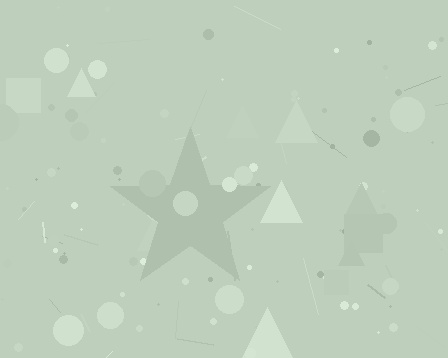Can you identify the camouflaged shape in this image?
The camouflaged shape is a star.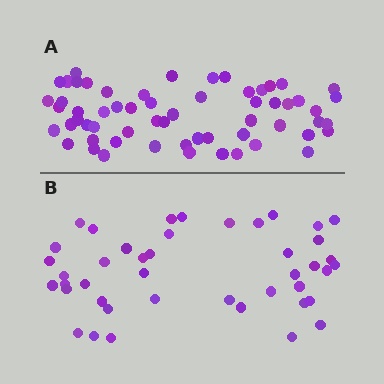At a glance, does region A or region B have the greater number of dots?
Region A (the top region) has more dots.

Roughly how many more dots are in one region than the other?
Region A has approximately 15 more dots than region B.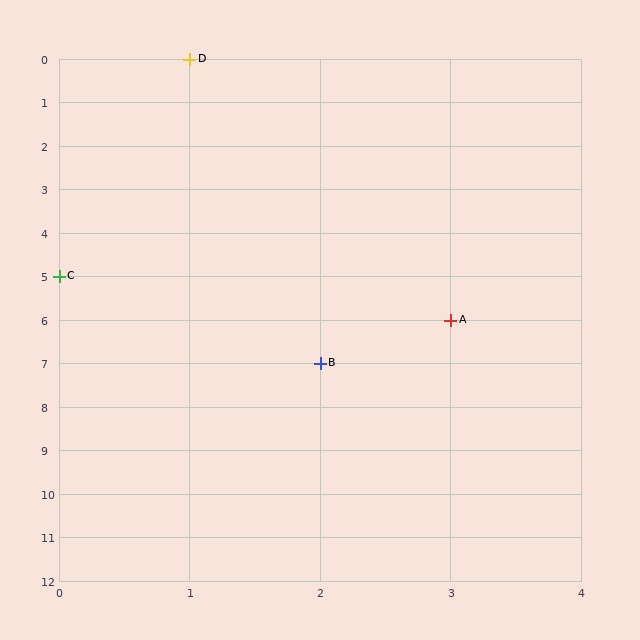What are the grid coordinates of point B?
Point B is at grid coordinates (2, 7).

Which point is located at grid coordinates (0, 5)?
Point C is at (0, 5).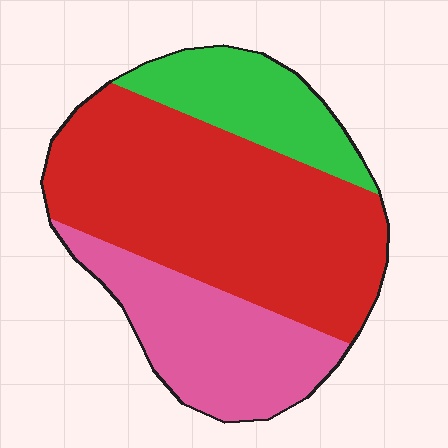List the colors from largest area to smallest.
From largest to smallest: red, pink, green.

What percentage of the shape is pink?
Pink covers about 25% of the shape.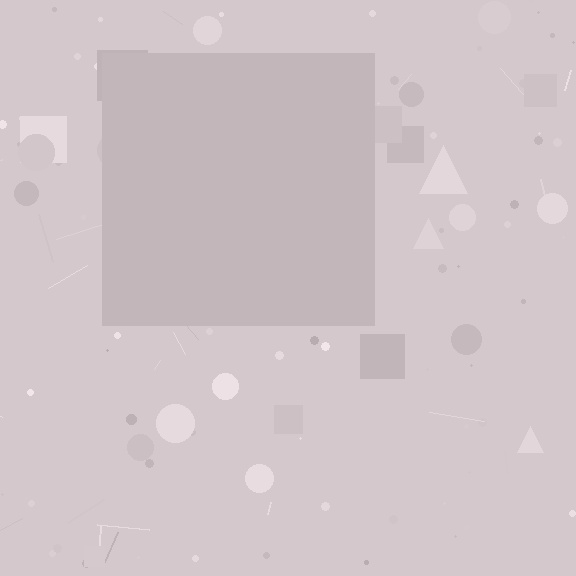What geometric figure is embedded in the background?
A square is embedded in the background.